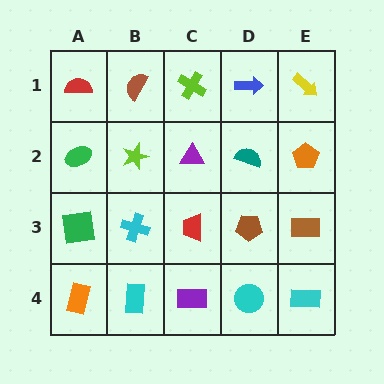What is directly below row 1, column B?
A lime star.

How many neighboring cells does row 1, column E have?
2.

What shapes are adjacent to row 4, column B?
A cyan cross (row 3, column B), an orange rectangle (row 4, column A), a purple rectangle (row 4, column C).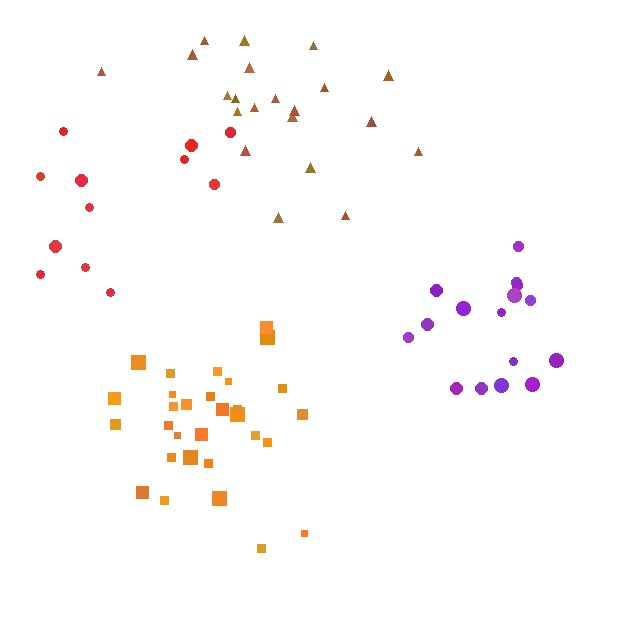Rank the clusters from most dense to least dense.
orange, purple, brown, red.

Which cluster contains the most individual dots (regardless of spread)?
Orange (30).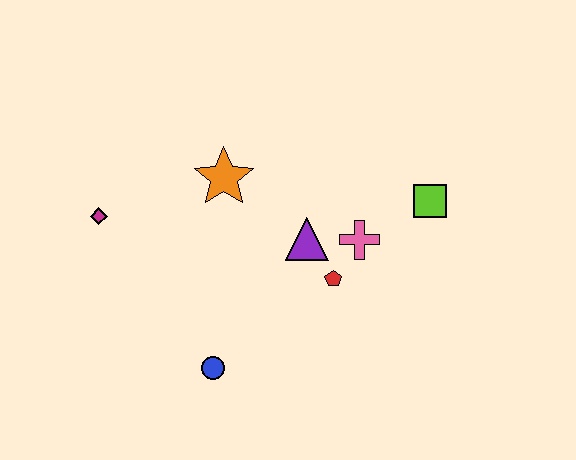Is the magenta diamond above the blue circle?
Yes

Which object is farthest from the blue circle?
The lime square is farthest from the blue circle.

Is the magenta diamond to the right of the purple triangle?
No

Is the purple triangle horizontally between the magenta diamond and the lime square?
Yes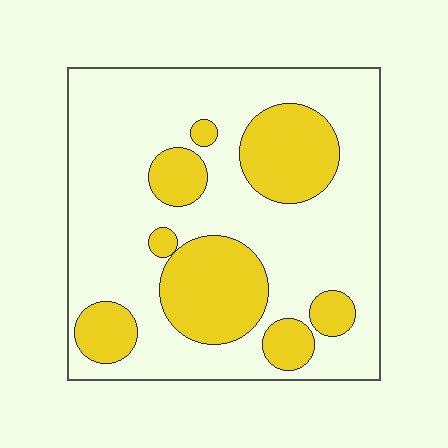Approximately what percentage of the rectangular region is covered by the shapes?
Approximately 30%.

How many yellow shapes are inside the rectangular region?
8.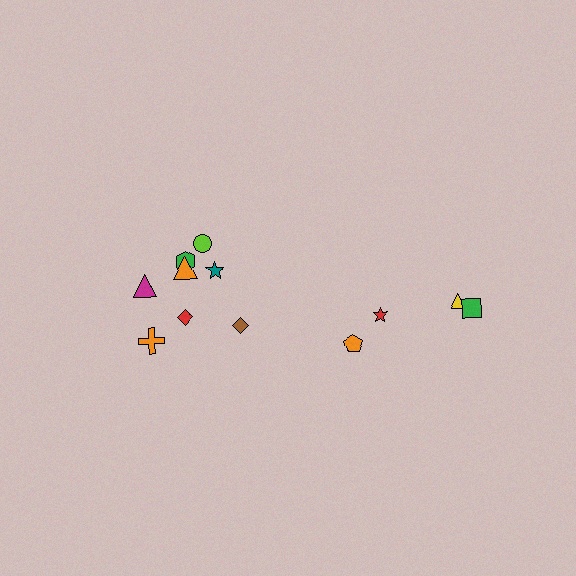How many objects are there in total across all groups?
There are 12 objects.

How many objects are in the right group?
There are 4 objects.